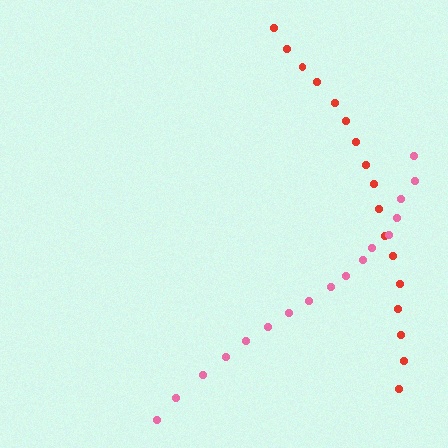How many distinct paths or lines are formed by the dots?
There are 2 distinct paths.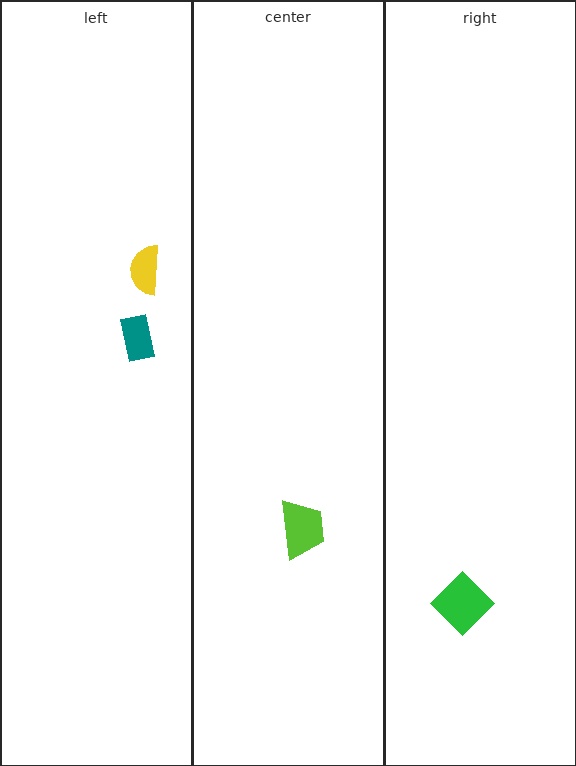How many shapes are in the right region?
1.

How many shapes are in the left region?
2.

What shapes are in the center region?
The lime trapezoid.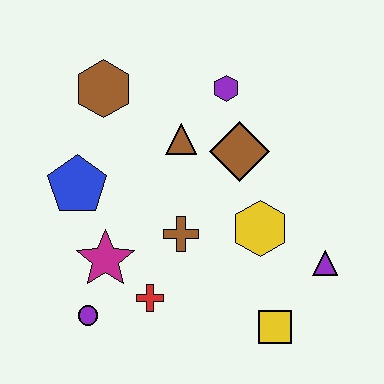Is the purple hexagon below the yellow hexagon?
No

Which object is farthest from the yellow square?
The brown hexagon is farthest from the yellow square.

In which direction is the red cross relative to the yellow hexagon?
The red cross is to the left of the yellow hexagon.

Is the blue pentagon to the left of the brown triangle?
Yes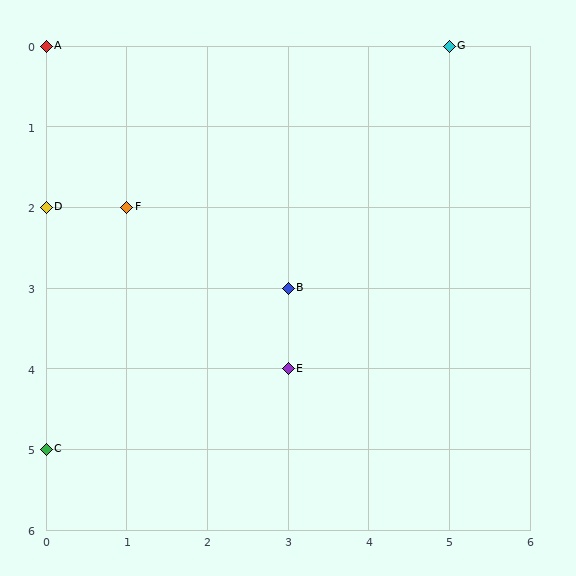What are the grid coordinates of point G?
Point G is at grid coordinates (5, 0).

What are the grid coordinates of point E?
Point E is at grid coordinates (3, 4).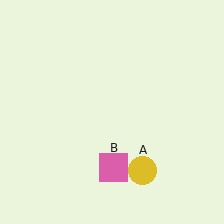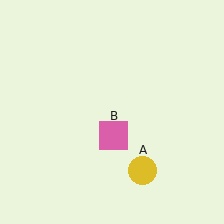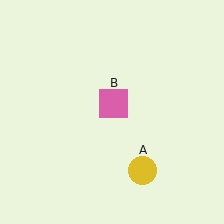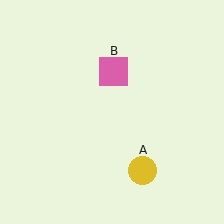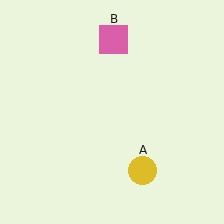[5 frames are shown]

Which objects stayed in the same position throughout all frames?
Yellow circle (object A) remained stationary.